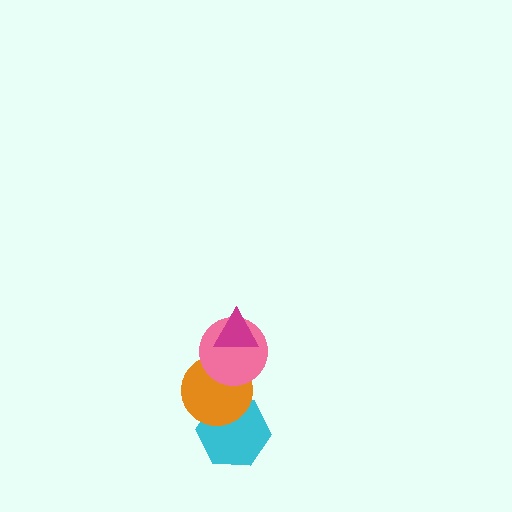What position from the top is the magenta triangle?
The magenta triangle is 1st from the top.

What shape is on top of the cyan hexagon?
The orange circle is on top of the cyan hexagon.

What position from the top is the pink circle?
The pink circle is 2nd from the top.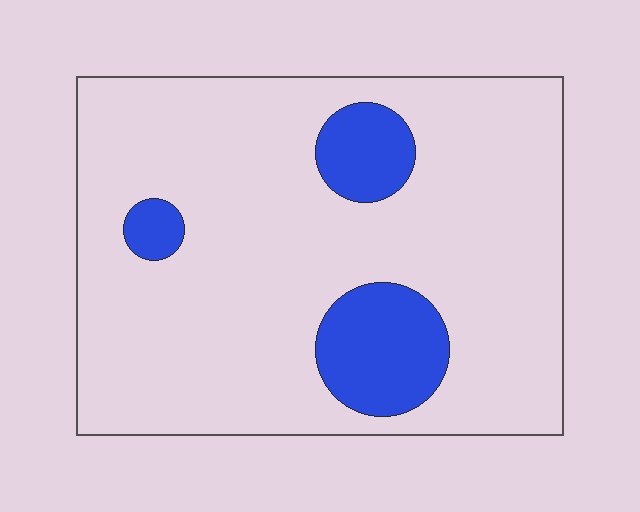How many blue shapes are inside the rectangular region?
3.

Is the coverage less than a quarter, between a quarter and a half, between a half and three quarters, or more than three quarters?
Less than a quarter.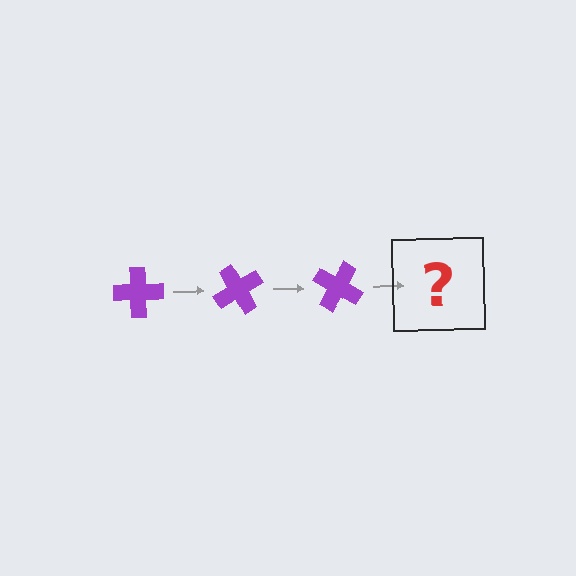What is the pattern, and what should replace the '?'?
The pattern is that the cross rotates 60 degrees each step. The '?' should be a purple cross rotated 180 degrees.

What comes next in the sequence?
The next element should be a purple cross rotated 180 degrees.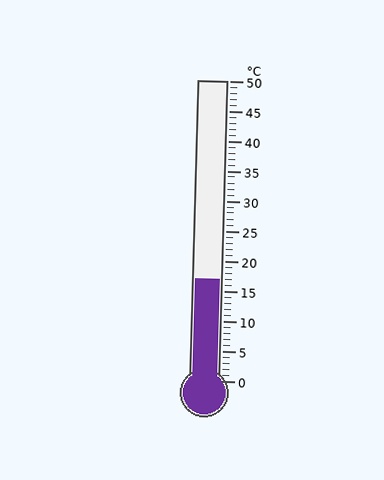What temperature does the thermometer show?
The thermometer shows approximately 17°C.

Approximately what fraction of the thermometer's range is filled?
The thermometer is filled to approximately 35% of its range.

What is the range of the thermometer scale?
The thermometer scale ranges from 0°C to 50°C.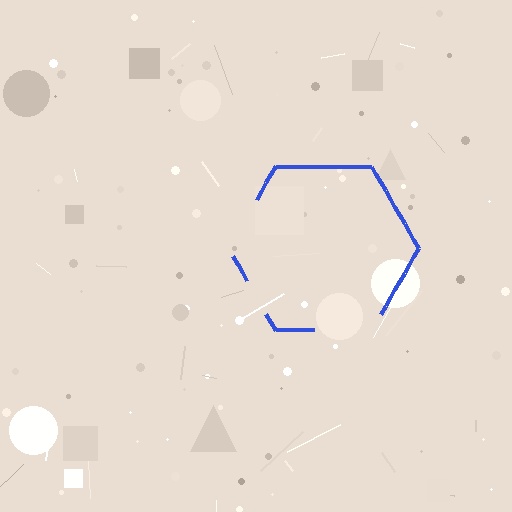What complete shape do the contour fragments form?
The contour fragments form a hexagon.